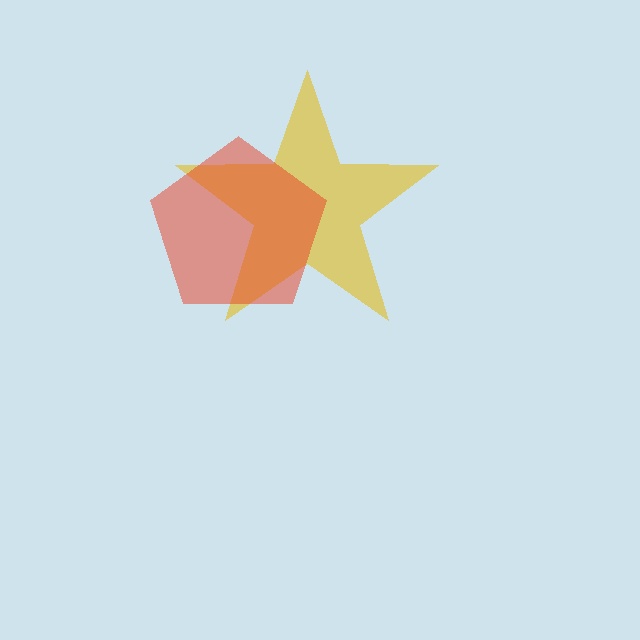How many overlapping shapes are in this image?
There are 2 overlapping shapes in the image.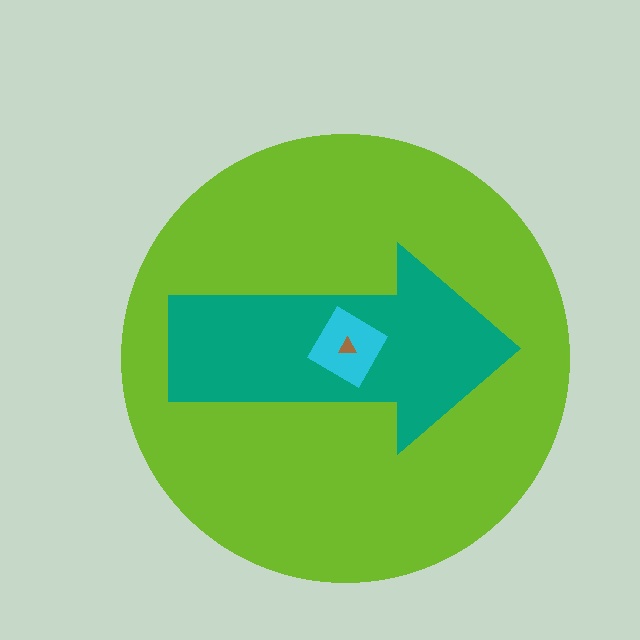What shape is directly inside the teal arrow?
The cyan diamond.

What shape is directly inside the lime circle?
The teal arrow.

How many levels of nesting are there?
4.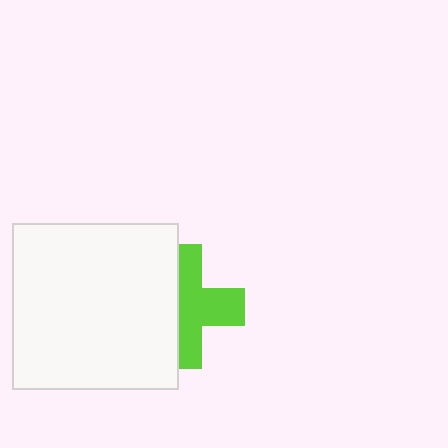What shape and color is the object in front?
The object in front is a white square.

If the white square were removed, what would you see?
You would see the complete lime cross.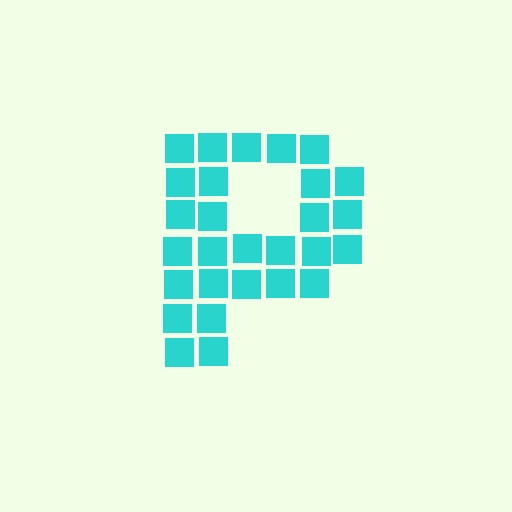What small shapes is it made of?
It is made of small squares.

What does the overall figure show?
The overall figure shows the letter P.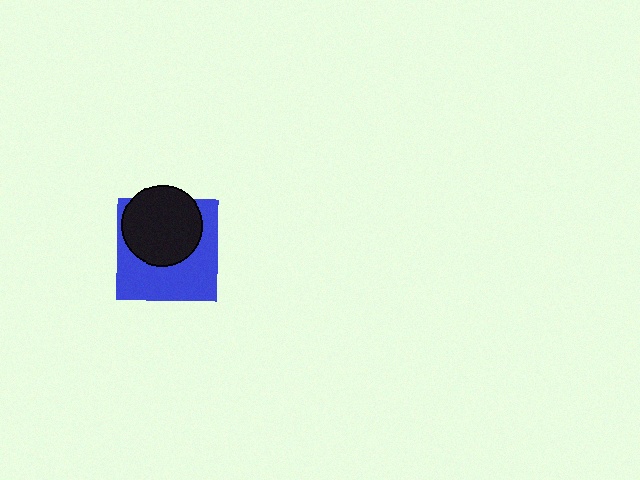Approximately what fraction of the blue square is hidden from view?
Roughly 46% of the blue square is hidden behind the black circle.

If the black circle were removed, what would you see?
You would see the complete blue square.